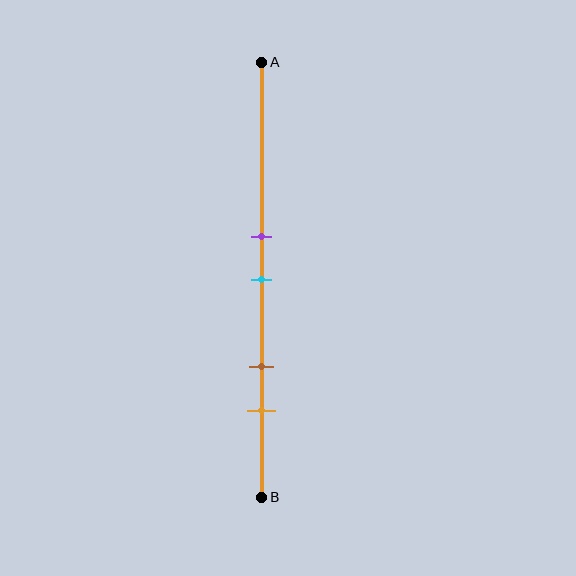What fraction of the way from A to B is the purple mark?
The purple mark is approximately 40% (0.4) of the way from A to B.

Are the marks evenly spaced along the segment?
No, the marks are not evenly spaced.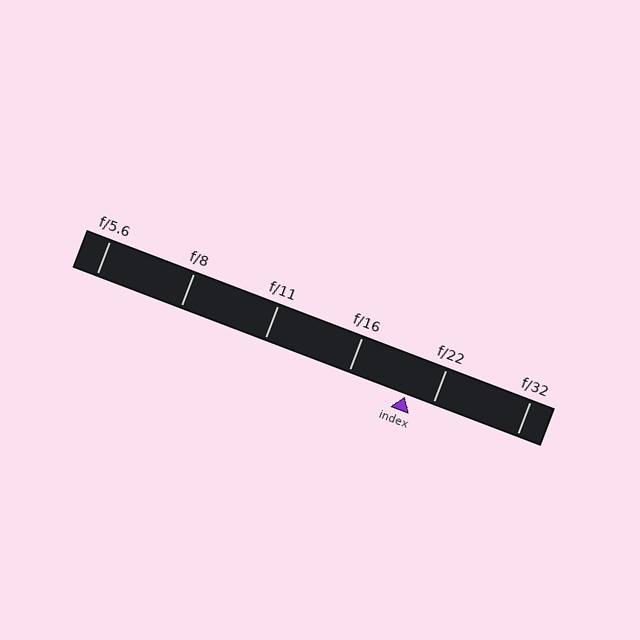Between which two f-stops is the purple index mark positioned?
The index mark is between f/16 and f/22.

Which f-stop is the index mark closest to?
The index mark is closest to f/22.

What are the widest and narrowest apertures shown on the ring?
The widest aperture shown is f/5.6 and the narrowest is f/32.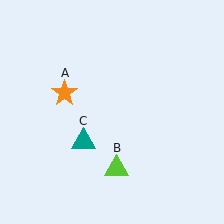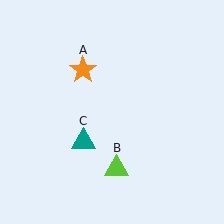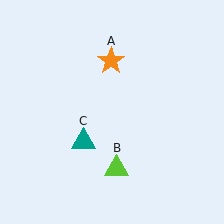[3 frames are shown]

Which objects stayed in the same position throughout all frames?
Lime triangle (object B) and teal triangle (object C) remained stationary.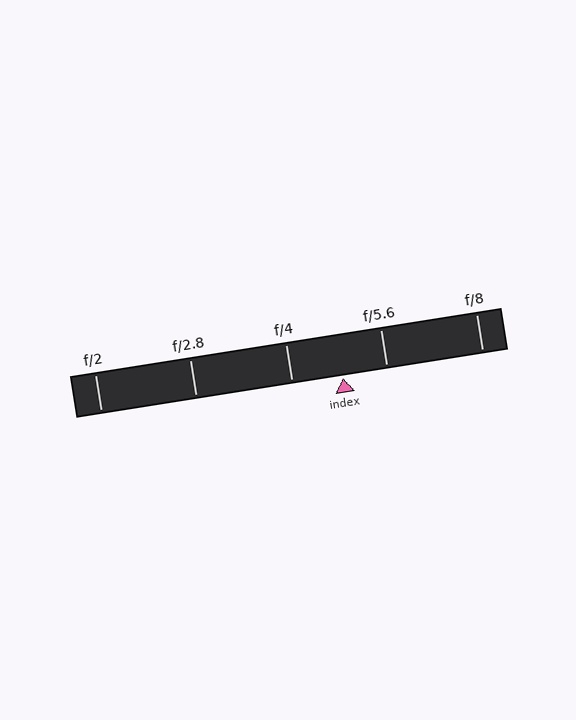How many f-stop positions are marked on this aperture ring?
There are 5 f-stop positions marked.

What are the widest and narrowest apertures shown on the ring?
The widest aperture shown is f/2 and the narrowest is f/8.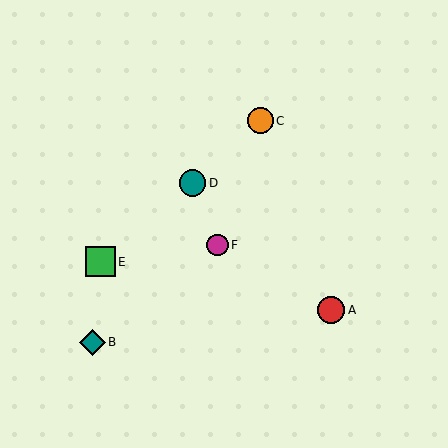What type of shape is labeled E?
Shape E is a green square.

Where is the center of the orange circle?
The center of the orange circle is at (260, 121).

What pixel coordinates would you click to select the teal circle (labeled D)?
Click at (193, 183) to select the teal circle D.